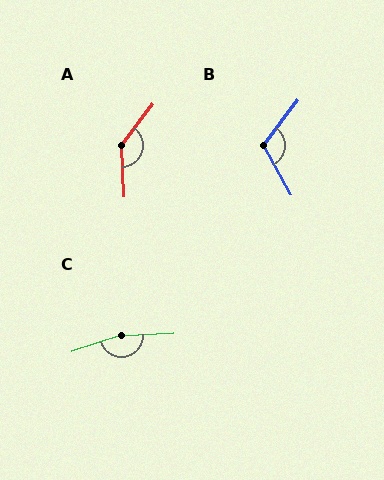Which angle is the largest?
C, at approximately 164 degrees.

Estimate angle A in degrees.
Approximately 141 degrees.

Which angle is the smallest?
B, at approximately 114 degrees.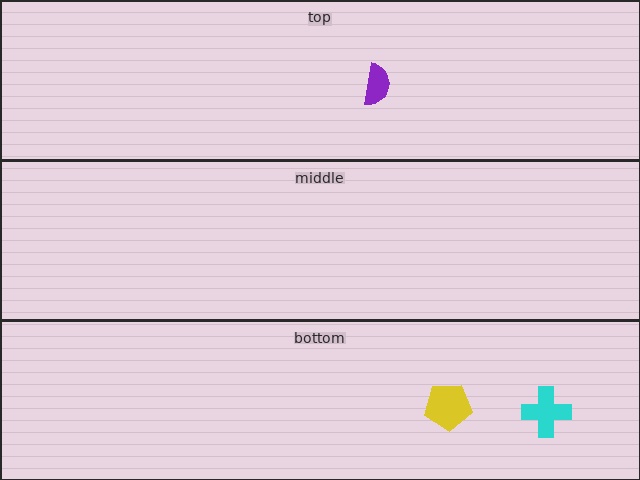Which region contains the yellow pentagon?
The bottom region.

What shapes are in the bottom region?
The yellow pentagon, the cyan cross.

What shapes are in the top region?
The purple semicircle.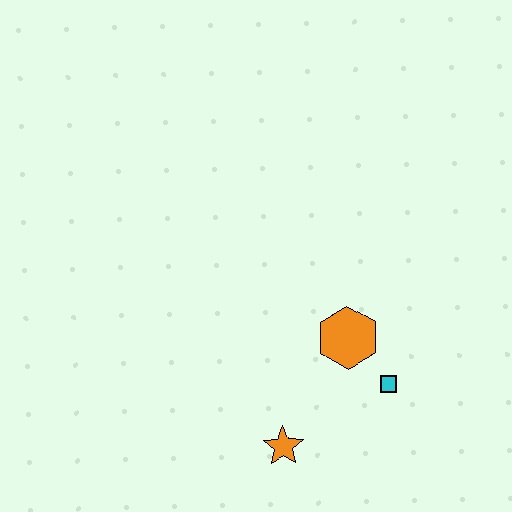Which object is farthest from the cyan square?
The orange star is farthest from the cyan square.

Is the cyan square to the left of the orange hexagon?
No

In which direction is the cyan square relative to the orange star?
The cyan square is to the right of the orange star.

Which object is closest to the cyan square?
The orange hexagon is closest to the cyan square.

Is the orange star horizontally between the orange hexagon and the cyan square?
No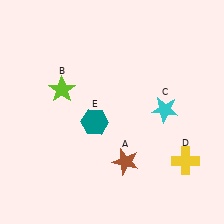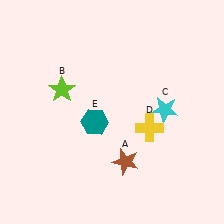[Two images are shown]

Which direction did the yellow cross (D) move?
The yellow cross (D) moved left.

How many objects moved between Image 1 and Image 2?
1 object moved between the two images.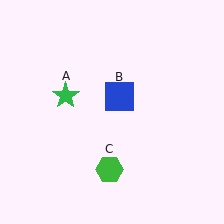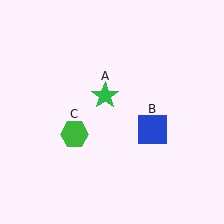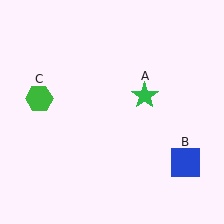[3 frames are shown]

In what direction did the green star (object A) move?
The green star (object A) moved right.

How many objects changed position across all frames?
3 objects changed position: green star (object A), blue square (object B), green hexagon (object C).